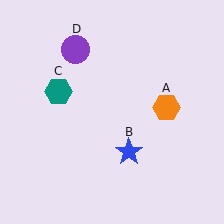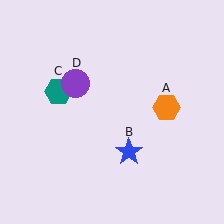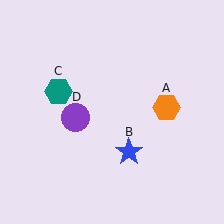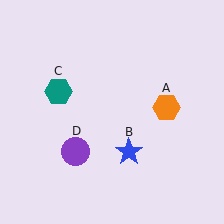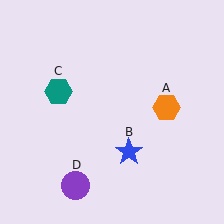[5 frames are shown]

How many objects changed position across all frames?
1 object changed position: purple circle (object D).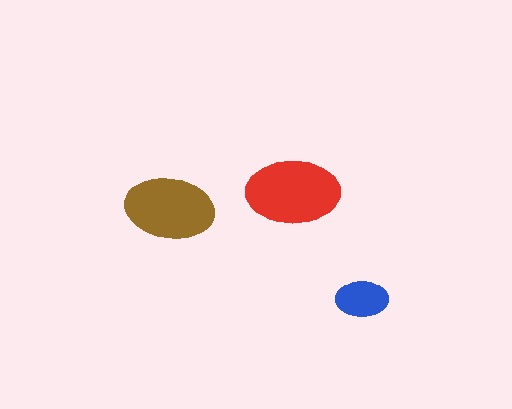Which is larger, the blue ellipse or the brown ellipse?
The brown one.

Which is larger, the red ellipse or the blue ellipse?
The red one.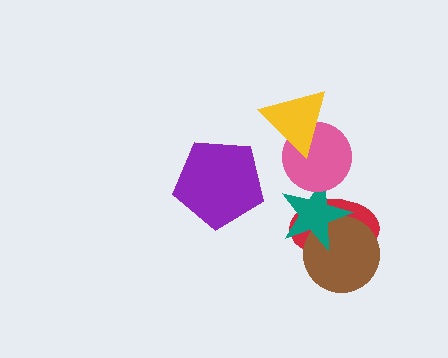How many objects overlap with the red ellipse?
2 objects overlap with the red ellipse.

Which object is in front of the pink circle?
The yellow triangle is in front of the pink circle.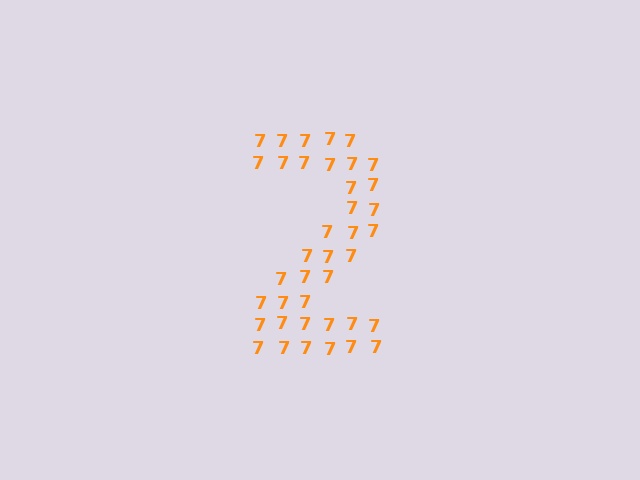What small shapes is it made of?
It is made of small digit 7's.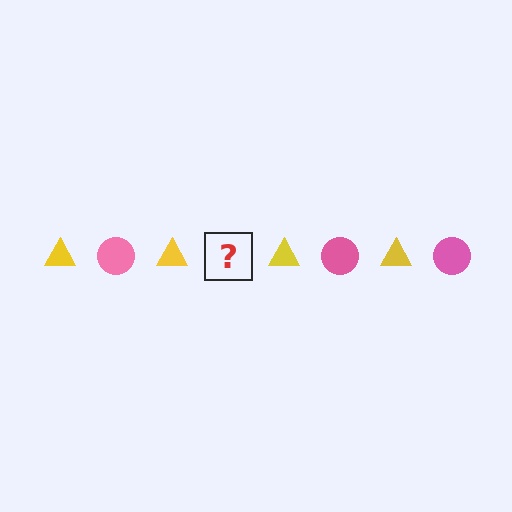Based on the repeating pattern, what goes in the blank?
The blank should be a pink circle.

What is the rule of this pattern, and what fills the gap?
The rule is that the pattern alternates between yellow triangle and pink circle. The gap should be filled with a pink circle.